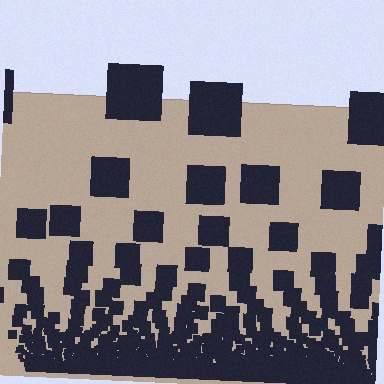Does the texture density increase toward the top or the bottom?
Density increases toward the bottom.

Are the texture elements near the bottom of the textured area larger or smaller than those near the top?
Smaller. The gradient is inverted — elements near the bottom are smaller and denser.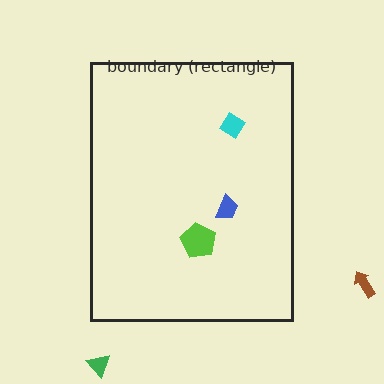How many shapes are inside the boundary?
3 inside, 2 outside.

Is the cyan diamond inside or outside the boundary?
Inside.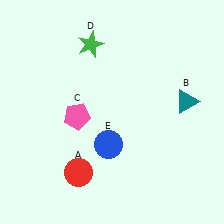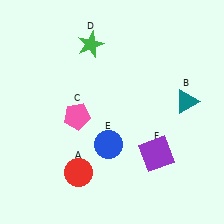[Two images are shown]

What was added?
A purple square (F) was added in Image 2.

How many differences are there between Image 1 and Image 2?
There is 1 difference between the two images.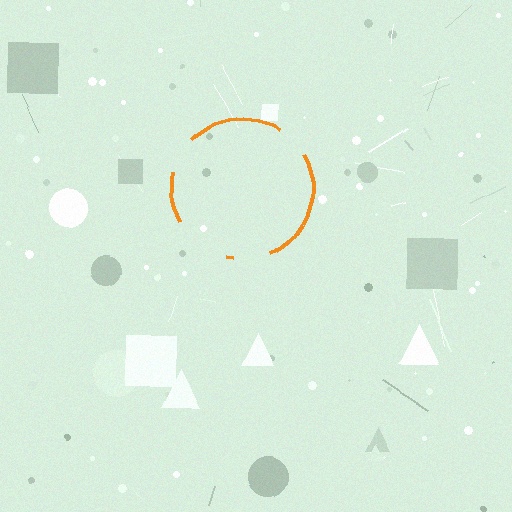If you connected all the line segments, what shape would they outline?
They would outline a circle.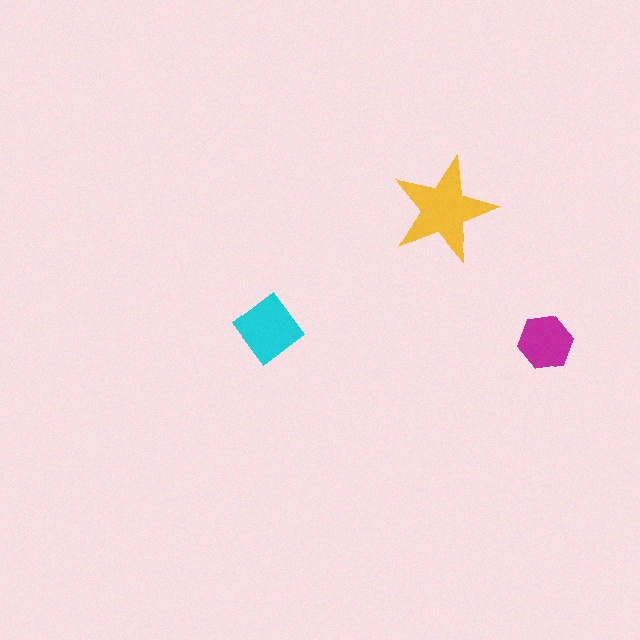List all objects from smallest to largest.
The magenta hexagon, the cyan diamond, the yellow star.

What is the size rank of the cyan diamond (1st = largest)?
2nd.